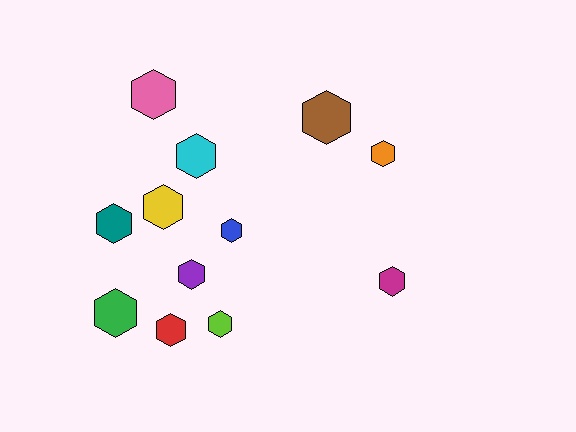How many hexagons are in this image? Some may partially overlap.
There are 12 hexagons.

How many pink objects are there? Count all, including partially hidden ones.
There is 1 pink object.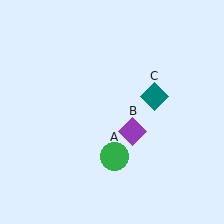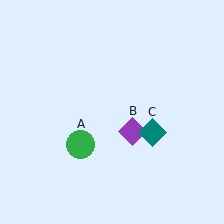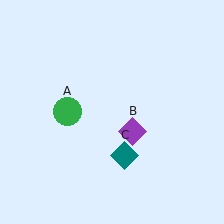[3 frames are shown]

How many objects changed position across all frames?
2 objects changed position: green circle (object A), teal diamond (object C).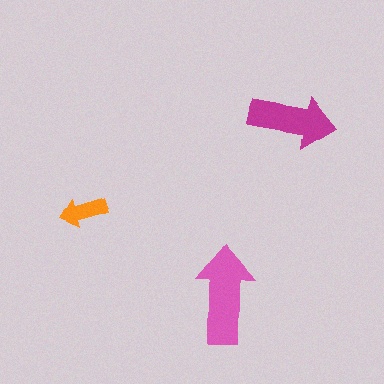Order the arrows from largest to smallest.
the pink one, the magenta one, the orange one.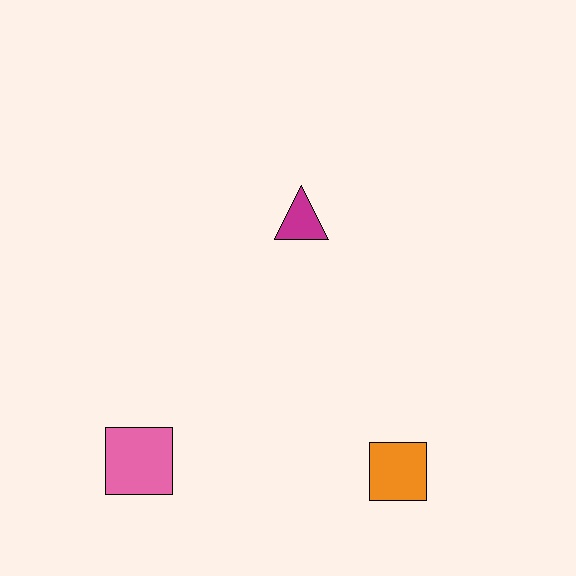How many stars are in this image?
There are no stars.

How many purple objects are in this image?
There are no purple objects.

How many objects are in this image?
There are 3 objects.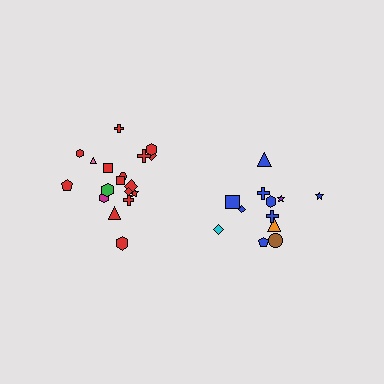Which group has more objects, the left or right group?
The left group.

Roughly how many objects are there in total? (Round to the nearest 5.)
Roughly 30 objects in total.